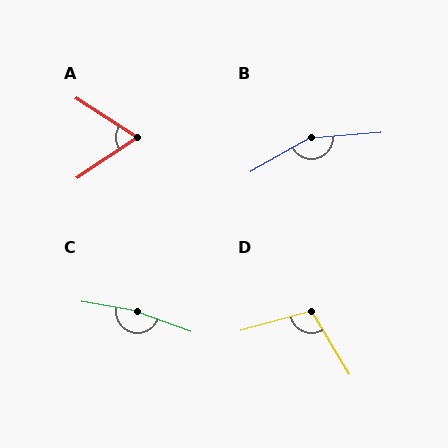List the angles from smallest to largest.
A (67°), D (106°), B (155°), C (170°).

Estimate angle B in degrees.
Approximately 155 degrees.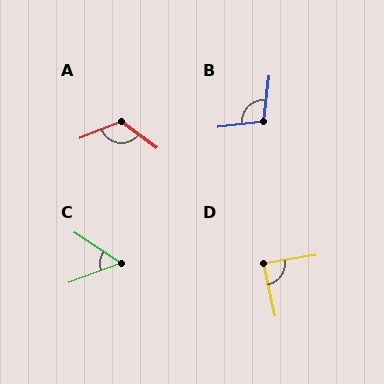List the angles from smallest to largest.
C (54°), D (86°), B (103°), A (121°).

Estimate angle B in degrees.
Approximately 103 degrees.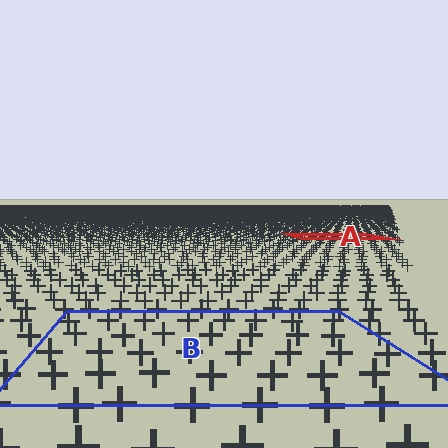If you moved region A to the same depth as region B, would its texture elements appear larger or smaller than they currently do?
They would appear larger. At a closer depth, the same texture elements are projected at a bigger on-screen size.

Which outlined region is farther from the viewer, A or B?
Region A is farther from the viewer — the texture elements inside it appear smaller and more densely packed.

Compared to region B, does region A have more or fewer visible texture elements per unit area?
Region A has more texture elements per unit area — they are packed more densely because it is farther away.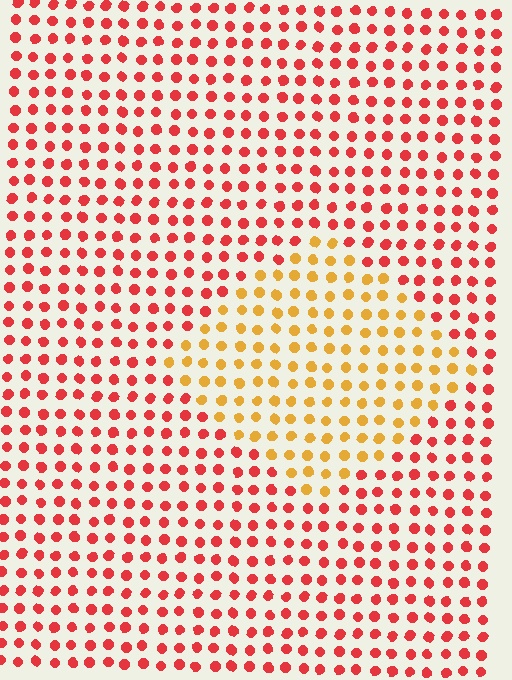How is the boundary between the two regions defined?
The boundary is defined purely by a slight shift in hue (about 43 degrees). Spacing, size, and orientation are identical on both sides.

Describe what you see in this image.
The image is filled with small red elements in a uniform arrangement. A diamond-shaped region is visible where the elements are tinted to a slightly different hue, forming a subtle color boundary.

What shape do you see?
I see a diamond.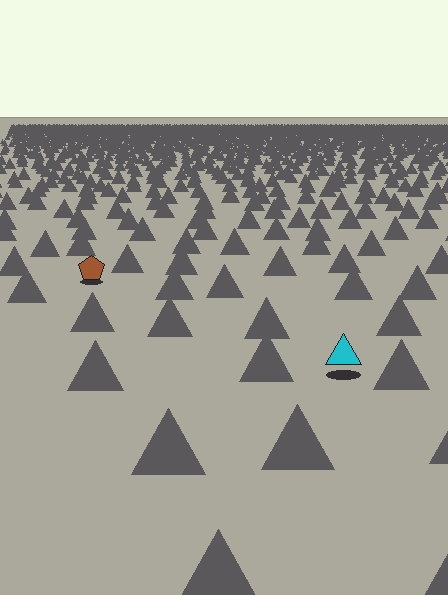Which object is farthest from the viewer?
The brown pentagon is farthest from the viewer. It appears smaller and the ground texture around it is denser.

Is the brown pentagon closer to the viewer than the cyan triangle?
No. The cyan triangle is closer — you can tell from the texture gradient: the ground texture is coarser near it.